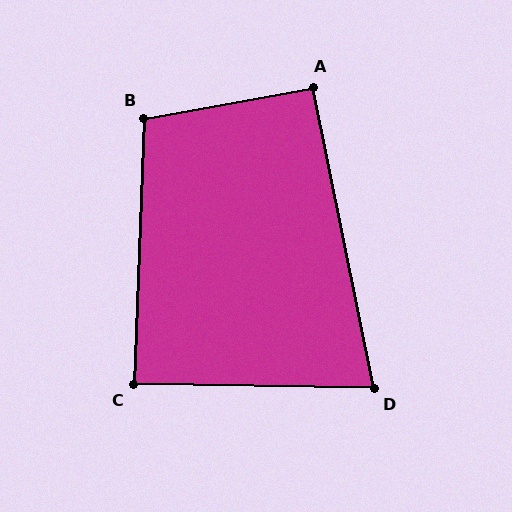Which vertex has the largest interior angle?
B, at approximately 102 degrees.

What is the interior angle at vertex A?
Approximately 91 degrees (approximately right).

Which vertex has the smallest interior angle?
D, at approximately 78 degrees.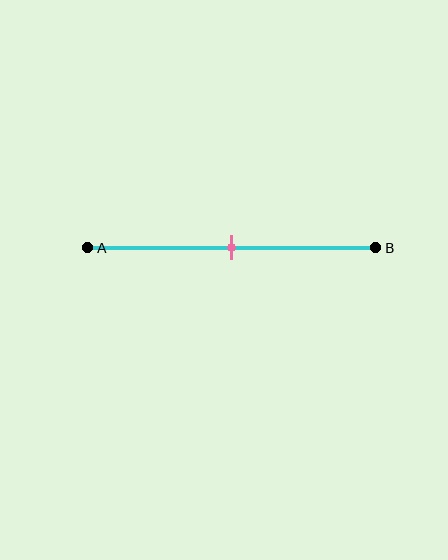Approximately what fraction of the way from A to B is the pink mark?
The pink mark is approximately 50% of the way from A to B.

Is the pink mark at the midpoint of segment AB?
Yes, the mark is approximately at the midpoint.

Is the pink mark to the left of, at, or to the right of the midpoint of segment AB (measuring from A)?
The pink mark is approximately at the midpoint of segment AB.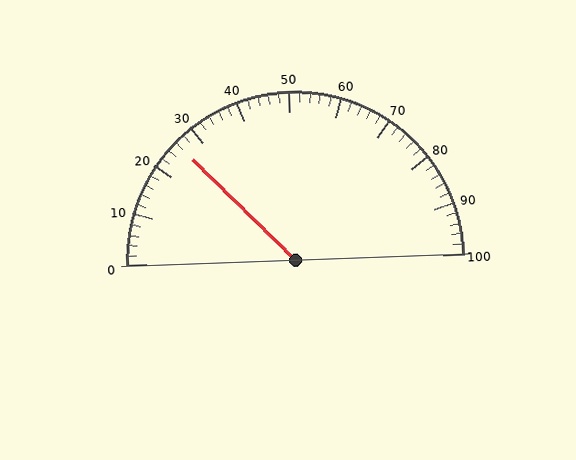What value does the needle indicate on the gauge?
The needle indicates approximately 26.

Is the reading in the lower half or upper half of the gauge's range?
The reading is in the lower half of the range (0 to 100).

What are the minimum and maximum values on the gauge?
The gauge ranges from 0 to 100.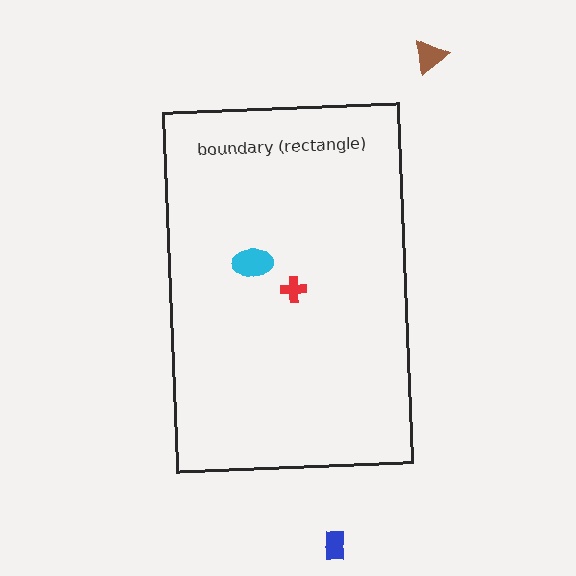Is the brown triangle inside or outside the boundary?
Outside.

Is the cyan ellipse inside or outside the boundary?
Inside.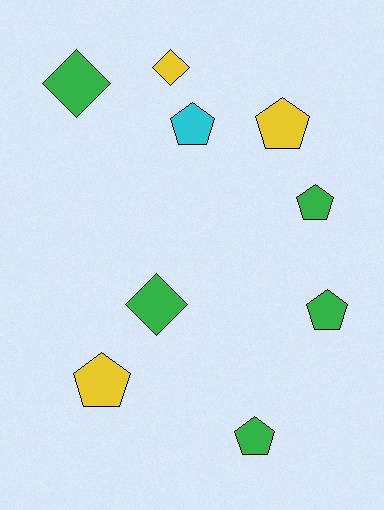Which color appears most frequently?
Green, with 5 objects.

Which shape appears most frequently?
Pentagon, with 6 objects.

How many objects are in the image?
There are 9 objects.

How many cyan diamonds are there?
There are no cyan diamonds.